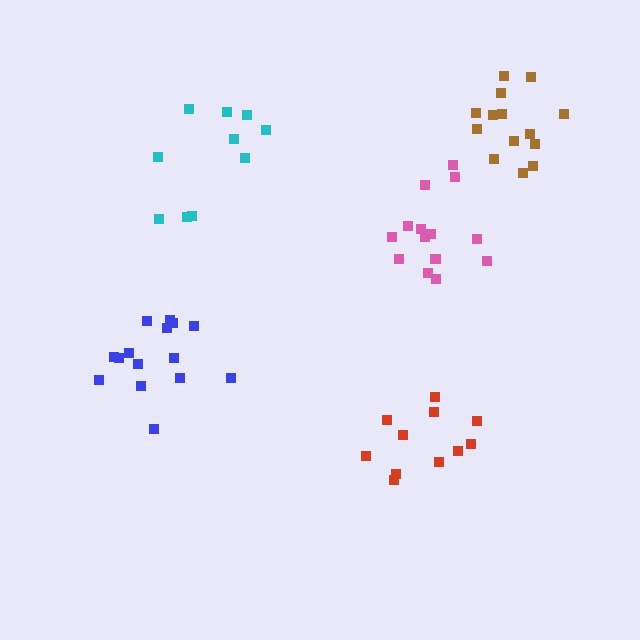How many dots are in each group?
Group 1: 11 dots, Group 2: 14 dots, Group 3: 15 dots, Group 4: 10 dots, Group 5: 14 dots (64 total).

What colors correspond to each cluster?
The clusters are colored: red, pink, blue, cyan, brown.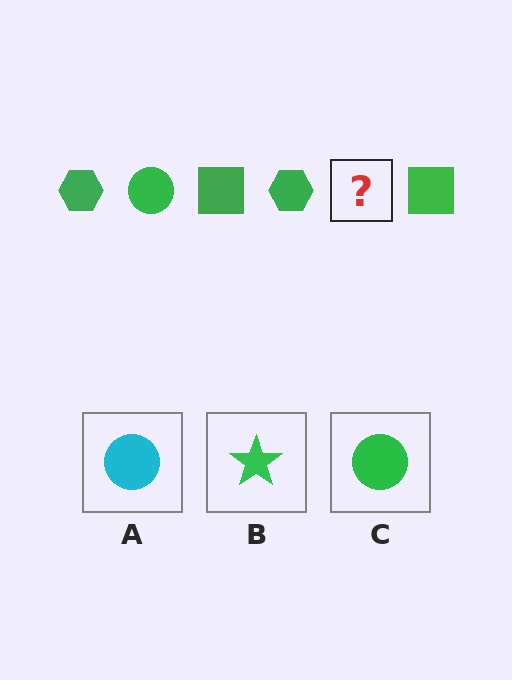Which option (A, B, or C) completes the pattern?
C.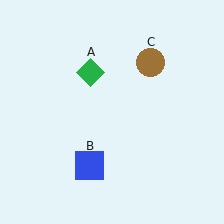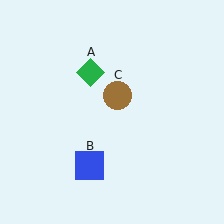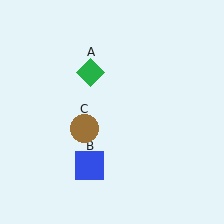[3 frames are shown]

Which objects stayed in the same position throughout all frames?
Green diamond (object A) and blue square (object B) remained stationary.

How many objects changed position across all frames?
1 object changed position: brown circle (object C).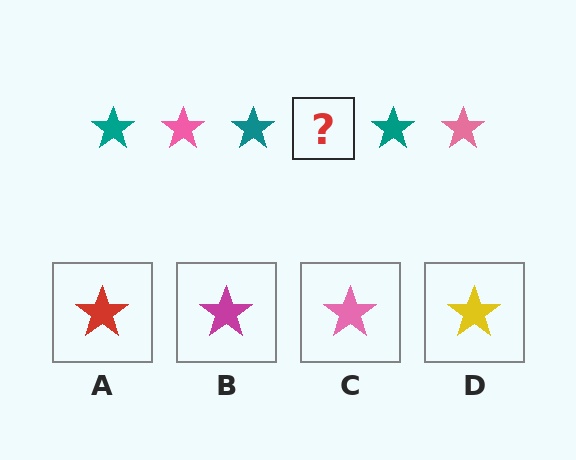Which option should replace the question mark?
Option C.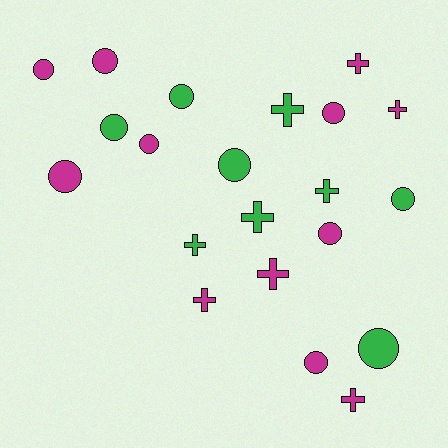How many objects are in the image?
There are 21 objects.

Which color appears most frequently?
Magenta, with 12 objects.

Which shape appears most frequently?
Circle, with 12 objects.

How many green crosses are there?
There are 4 green crosses.